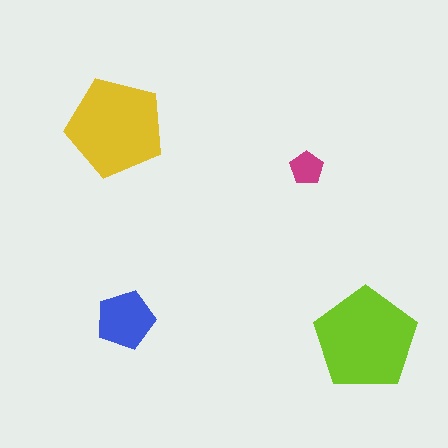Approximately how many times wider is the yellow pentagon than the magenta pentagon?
About 3 times wider.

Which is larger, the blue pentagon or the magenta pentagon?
The blue one.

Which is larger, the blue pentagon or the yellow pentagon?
The yellow one.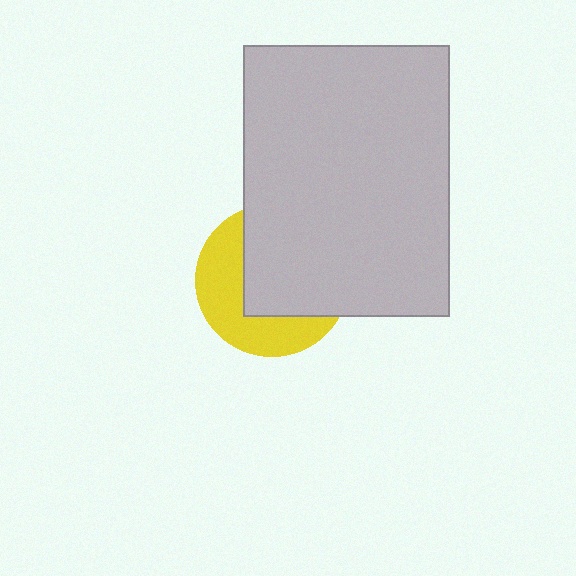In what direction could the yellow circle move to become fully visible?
The yellow circle could move toward the lower-left. That would shift it out from behind the light gray rectangle entirely.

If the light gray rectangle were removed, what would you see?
You would see the complete yellow circle.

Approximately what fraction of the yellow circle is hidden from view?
Roughly 57% of the yellow circle is hidden behind the light gray rectangle.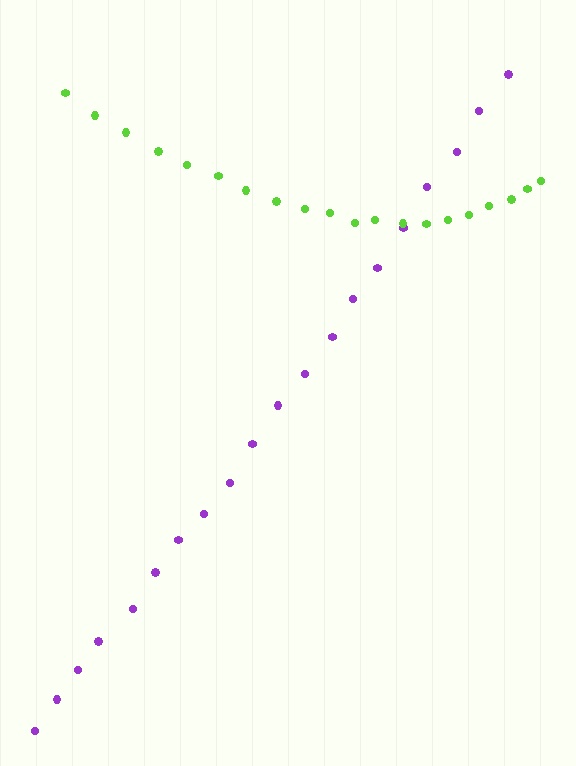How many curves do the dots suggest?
There are 2 distinct paths.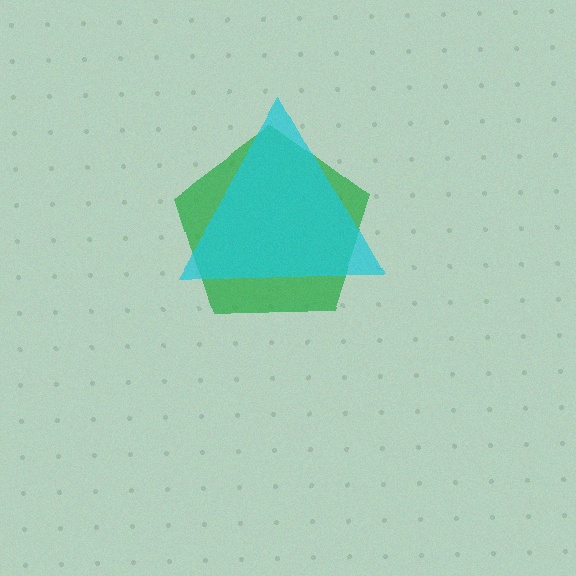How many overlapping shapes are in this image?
There are 2 overlapping shapes in the image.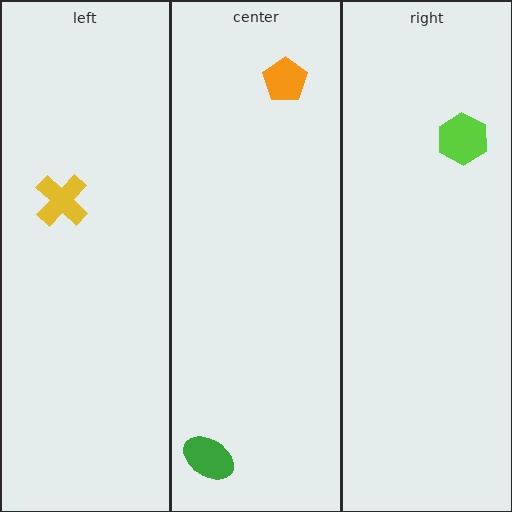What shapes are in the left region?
The yellow cross.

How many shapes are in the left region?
1.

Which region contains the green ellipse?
The center region.